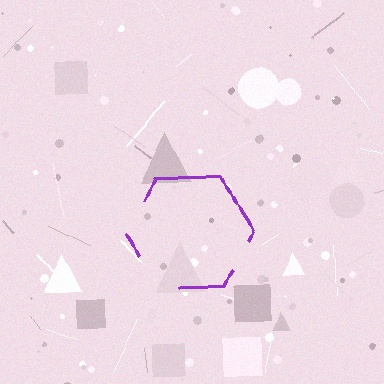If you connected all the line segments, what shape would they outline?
They would outline a hexagon.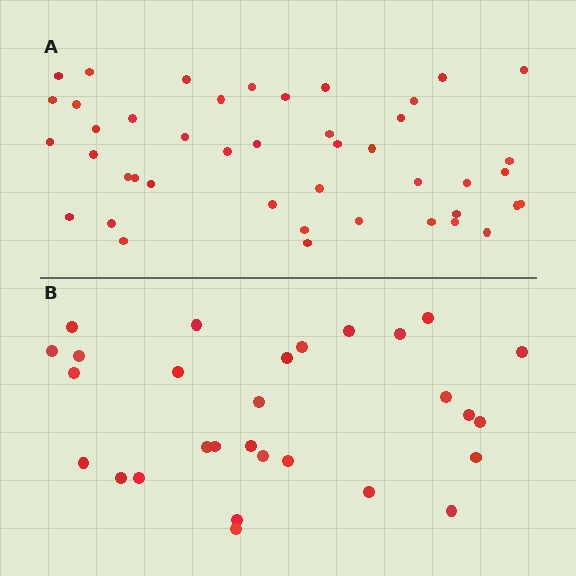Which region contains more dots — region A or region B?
Region A (the top region) has more dots.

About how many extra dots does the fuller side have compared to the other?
Region A has approximately 15 more dots than region B.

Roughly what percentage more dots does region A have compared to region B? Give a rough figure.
About 50% more.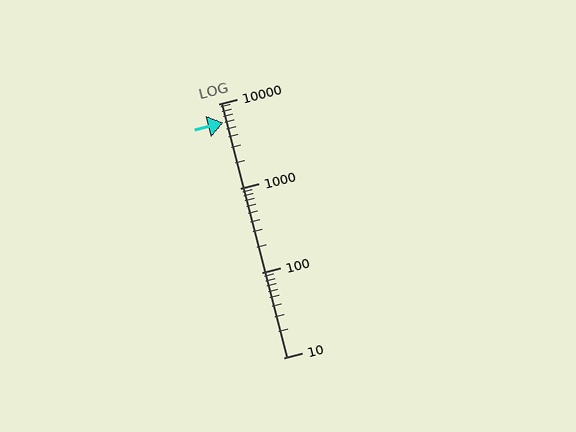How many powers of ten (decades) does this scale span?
The scale spans 3 decades, from 10 to 10000.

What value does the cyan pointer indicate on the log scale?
The pointer indicates approximately 6000.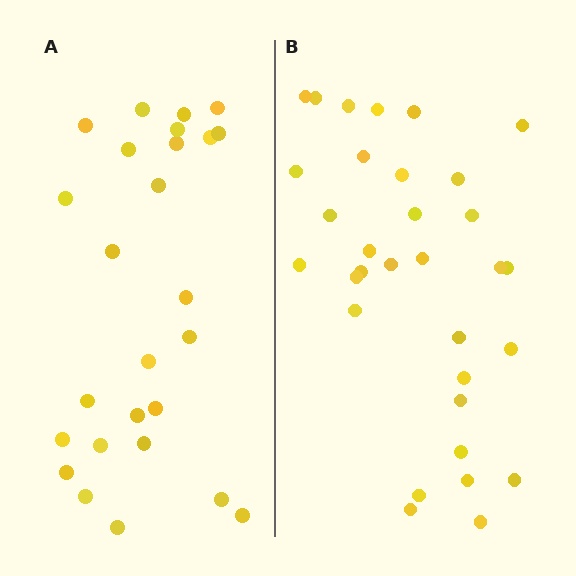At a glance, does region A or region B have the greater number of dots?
Region B (the right region) has more dots.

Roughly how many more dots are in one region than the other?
Region B has about 6 more dots than region A.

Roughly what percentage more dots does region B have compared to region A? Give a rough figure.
About 25% more.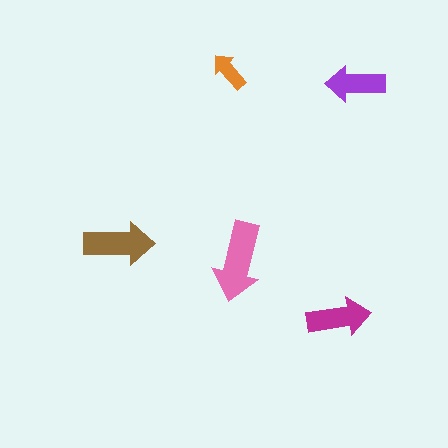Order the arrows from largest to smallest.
the pink one, the brown one, the magenta one, the purple one, the orange one.